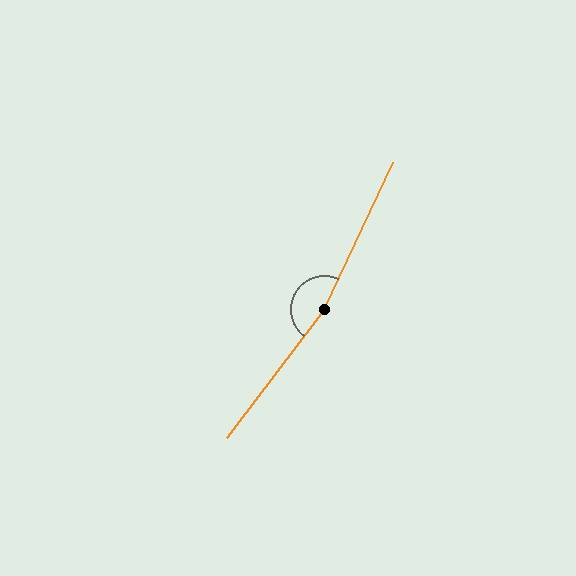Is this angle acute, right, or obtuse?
It is obtuse.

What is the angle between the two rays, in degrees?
Approximately 168 degrees.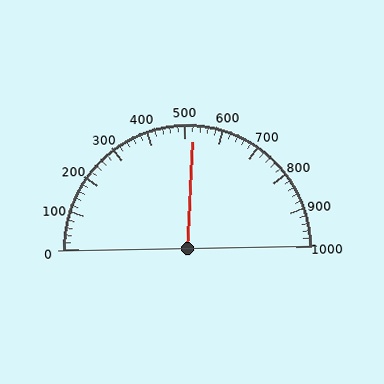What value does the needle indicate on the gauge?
The needle indicates approximately 520.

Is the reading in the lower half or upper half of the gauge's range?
The reading is in the upper half of the range (0 to 1000).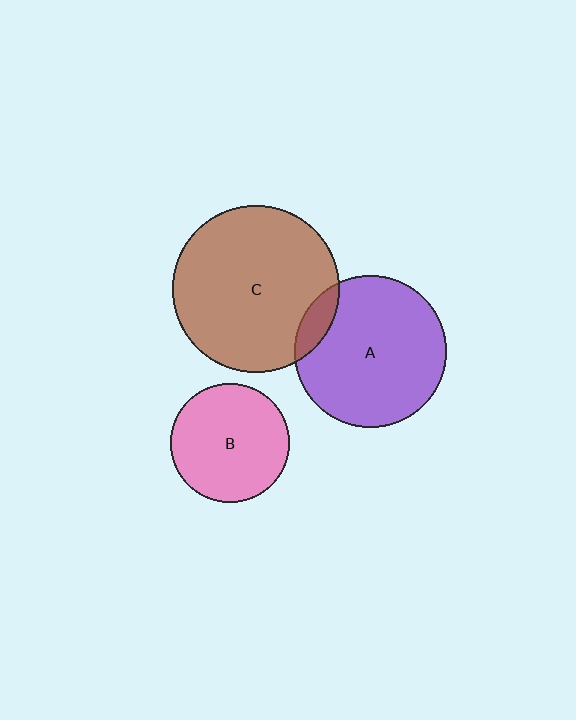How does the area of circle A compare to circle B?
Approximately 1.6 times.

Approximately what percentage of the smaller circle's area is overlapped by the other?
Approximately 10%.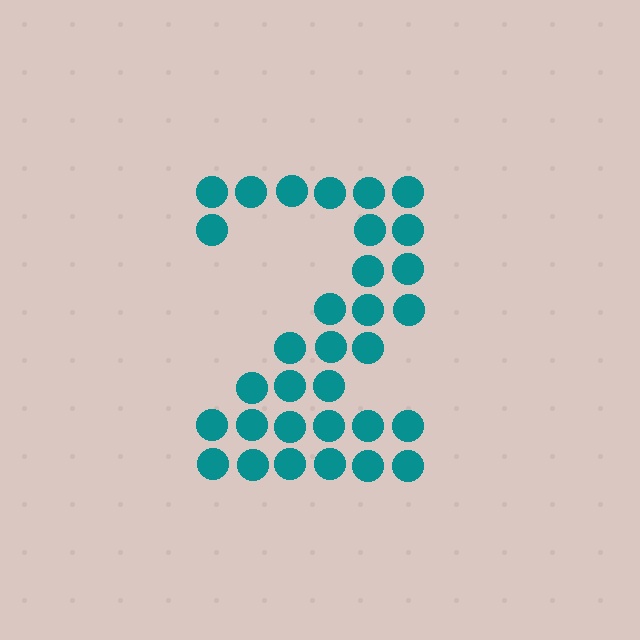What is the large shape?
The large shape is the digit 2.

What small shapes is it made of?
It is made of small circles.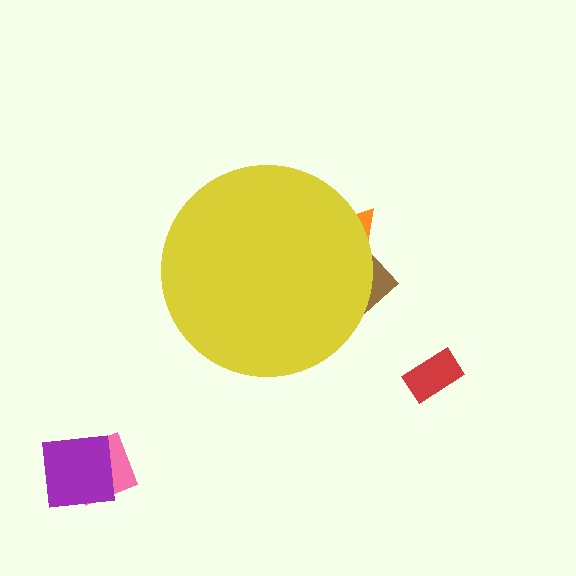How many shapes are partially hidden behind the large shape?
2 shapes are partially hidden.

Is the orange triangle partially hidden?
Yes, the orange triangle is partially hidden behind the yellow circle.